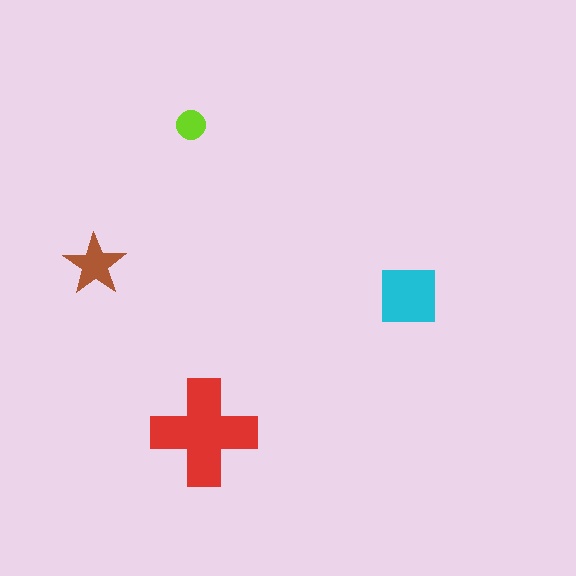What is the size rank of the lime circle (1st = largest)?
4th.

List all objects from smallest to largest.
The lime circle, the brown star, the cyan square, the red cross.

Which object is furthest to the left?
The brown star is leftmost.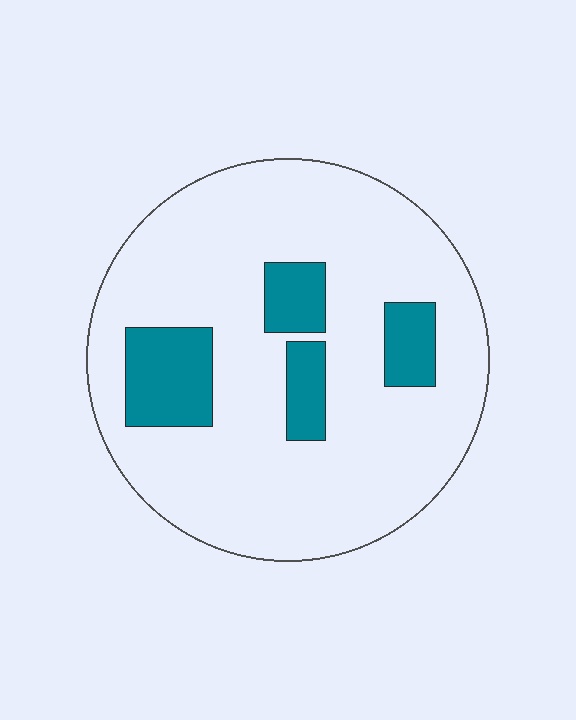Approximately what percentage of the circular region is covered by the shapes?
Approximately 15%.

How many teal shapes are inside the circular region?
4.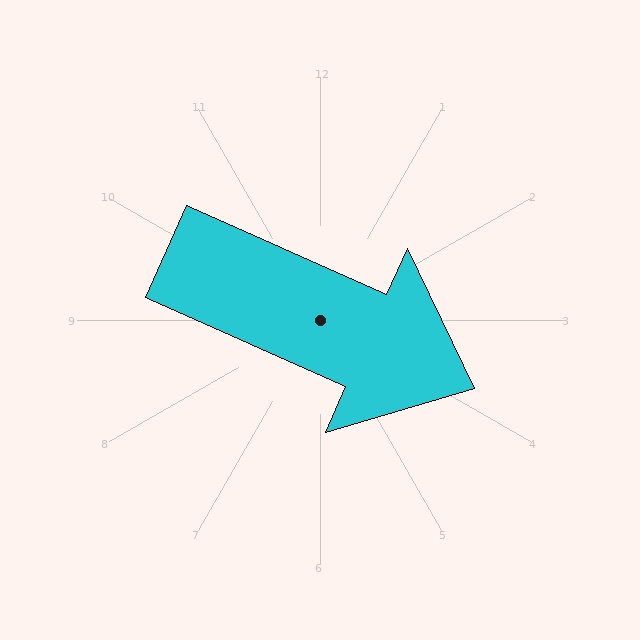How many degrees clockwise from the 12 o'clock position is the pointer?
Approximately 114 degrees.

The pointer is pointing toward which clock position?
Roughly 4 o'clock.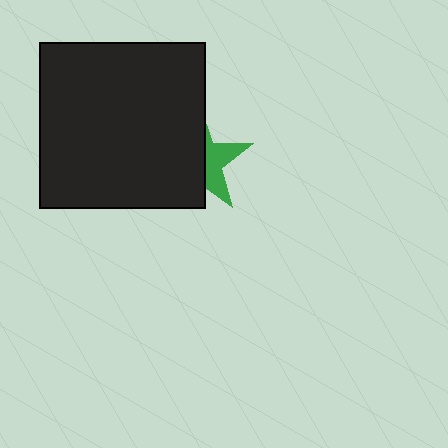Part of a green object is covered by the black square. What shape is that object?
It is a star.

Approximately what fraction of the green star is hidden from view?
Roughly 61% of the green star is hidden behind the black square.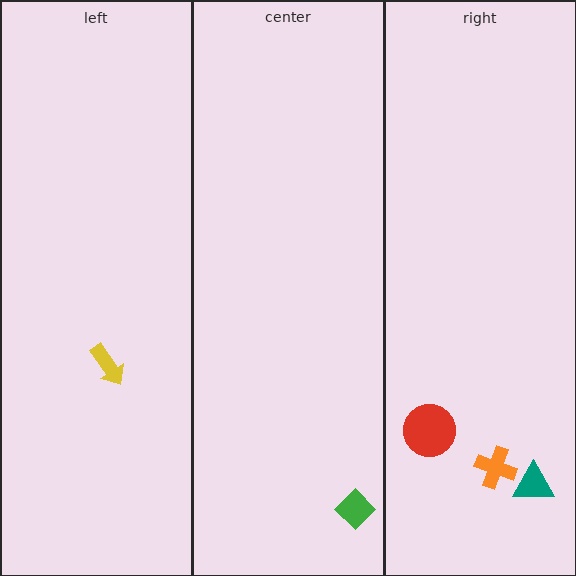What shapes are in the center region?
The green diamond.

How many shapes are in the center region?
1.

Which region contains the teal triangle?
The right region.